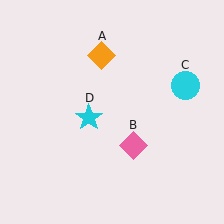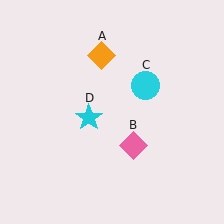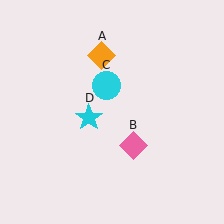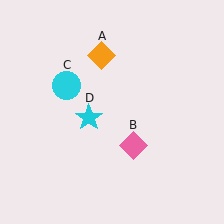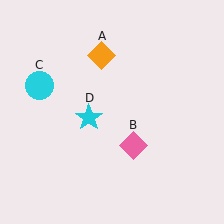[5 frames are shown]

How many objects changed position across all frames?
1 object changed position: cyan circle (object C).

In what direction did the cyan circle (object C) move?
The cyan circle (object C) moved left.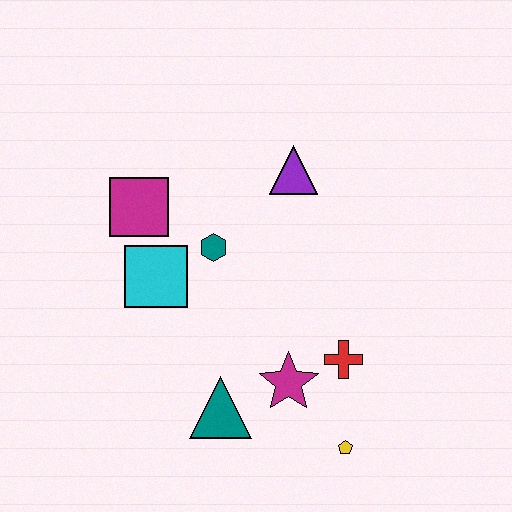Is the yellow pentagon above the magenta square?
No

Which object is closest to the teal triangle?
The magenta star is closest to the teal triangle.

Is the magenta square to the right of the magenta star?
No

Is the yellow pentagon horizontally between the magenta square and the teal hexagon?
No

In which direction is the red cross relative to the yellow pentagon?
The red cross is above the yellow pentagon.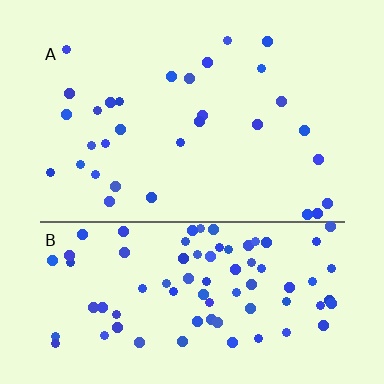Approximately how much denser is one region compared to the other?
Approximately 2.7× — region B over region A.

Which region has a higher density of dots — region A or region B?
B (the bottom).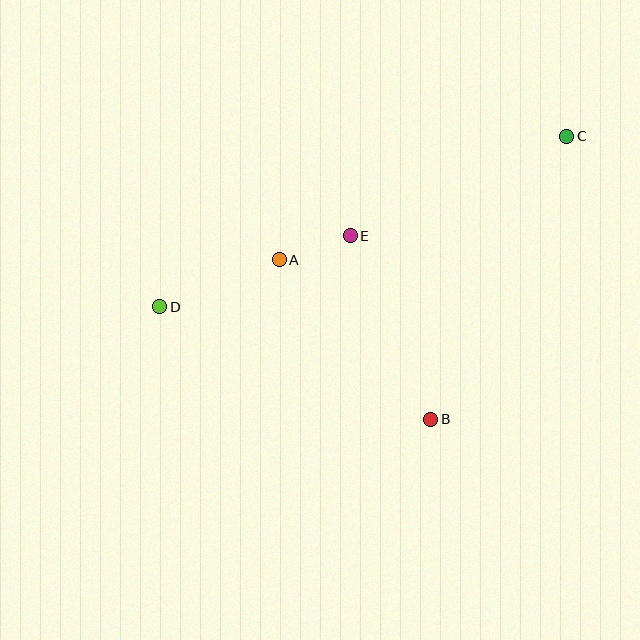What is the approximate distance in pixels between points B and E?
The distance between B and E is approximately 201 pixels.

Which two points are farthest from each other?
Points C and D are farthest from each other.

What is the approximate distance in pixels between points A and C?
The distance between A and C is approximately 313 pixels.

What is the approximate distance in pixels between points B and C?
The distance between B and C is approximately 314 pixels.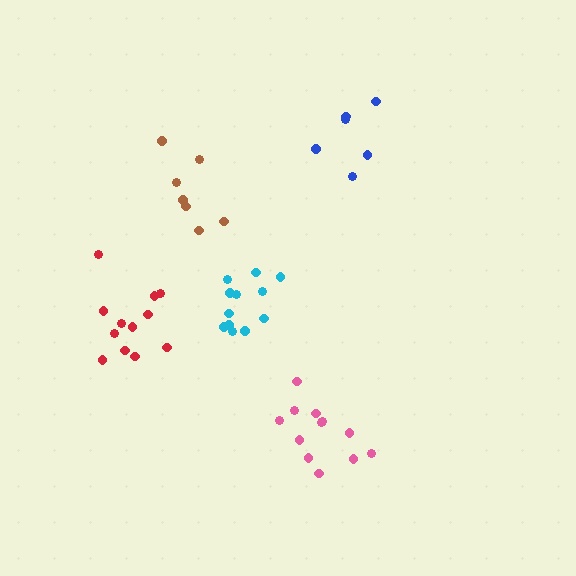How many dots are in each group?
Group 1: 6 dots, Group 2: 7 dots, Group 3: 12 dots, Group 4: 12 dots, Group 5: 12 dots (49 total).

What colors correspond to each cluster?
The clusters are colored: blue, brown, cyan, pink, red.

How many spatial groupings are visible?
There are 5 spatial groupings.